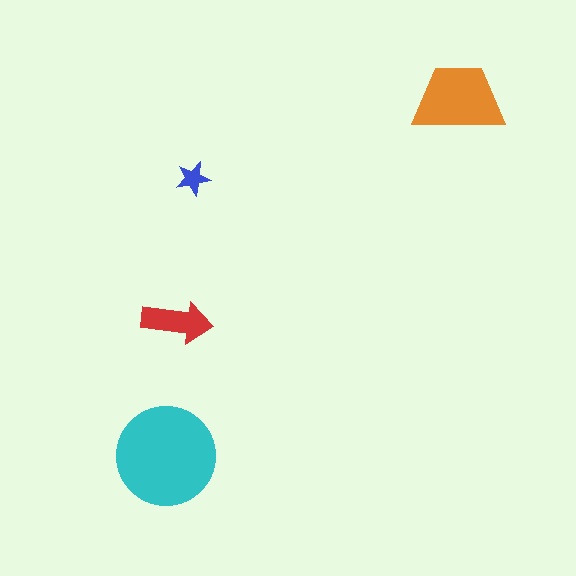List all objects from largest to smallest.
The cyan circle, the orange trapezoid, the red arrow, the blue star.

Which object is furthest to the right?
The orange trapezoid is rightmost.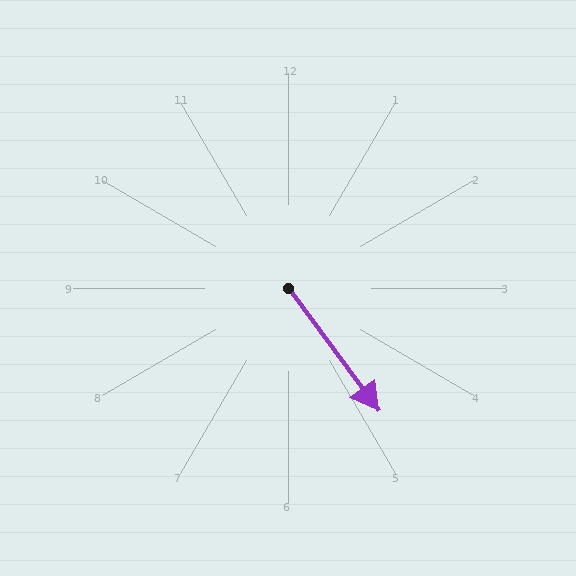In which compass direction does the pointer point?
Southeast.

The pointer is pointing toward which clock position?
Roughly 5 o'clock.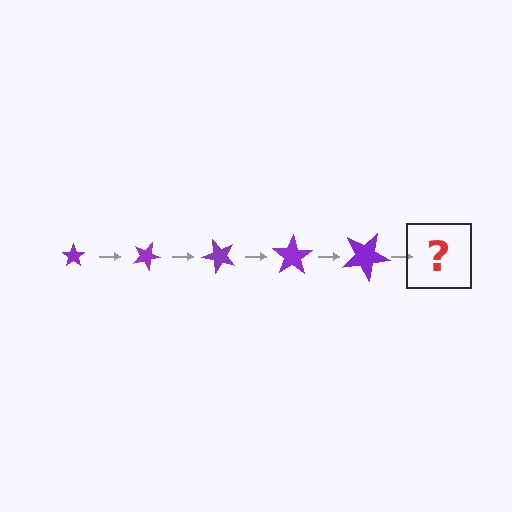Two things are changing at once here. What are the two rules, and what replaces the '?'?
The two rules are that the star grows larger each step and it rotates 25 degrees each step. The '?' should be a star, larger than the previous one and rotated 125 degrees from the start.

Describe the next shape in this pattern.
It should be a star, larger than the previous one and rotated 125 degrees from the start.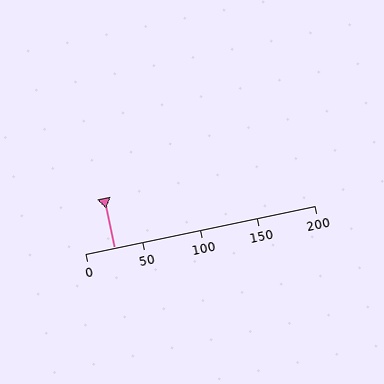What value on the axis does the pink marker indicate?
The marker indicates approximately 25.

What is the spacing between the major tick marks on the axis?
The major ticks are spaced 50 apart.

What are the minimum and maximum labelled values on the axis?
The axis runs from 0 to 200.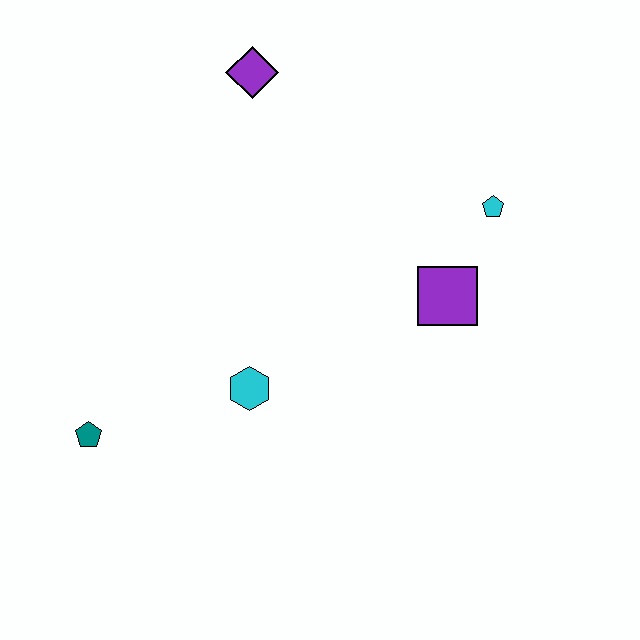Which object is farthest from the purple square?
The teal pentagon is farthest from the purple square.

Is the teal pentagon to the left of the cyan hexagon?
Yes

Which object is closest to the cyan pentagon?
The purple square is closest to the cyan pentagon.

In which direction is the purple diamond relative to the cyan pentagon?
The purple diamond is to the left of the cyan pentagon.